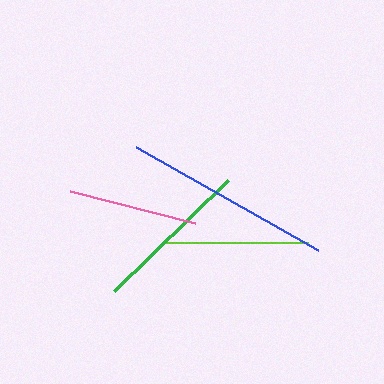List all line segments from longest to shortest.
From longest to shortest: blue, green, lime, pink.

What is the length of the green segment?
The green segment is approximately 159 pixels long.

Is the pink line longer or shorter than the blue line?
The blue line is longer than the pink line.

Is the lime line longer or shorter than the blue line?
The blue line is longer than the lime line.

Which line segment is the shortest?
The pink line is the shortest at approximately 129 pixels.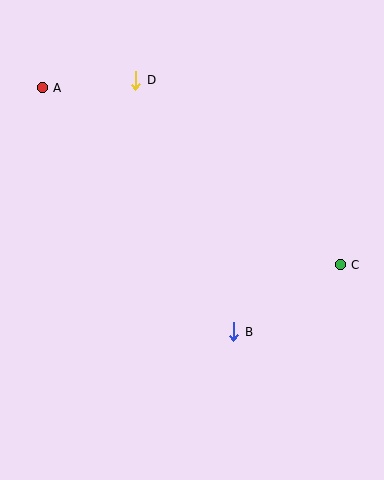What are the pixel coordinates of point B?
Point B is at (234, 332).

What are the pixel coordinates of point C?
Point C is at (340, 265).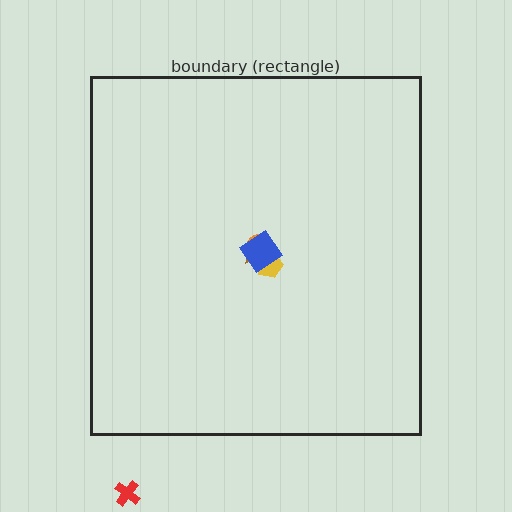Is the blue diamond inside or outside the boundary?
Inside.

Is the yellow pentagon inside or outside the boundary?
Inside.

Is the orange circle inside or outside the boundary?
Inside.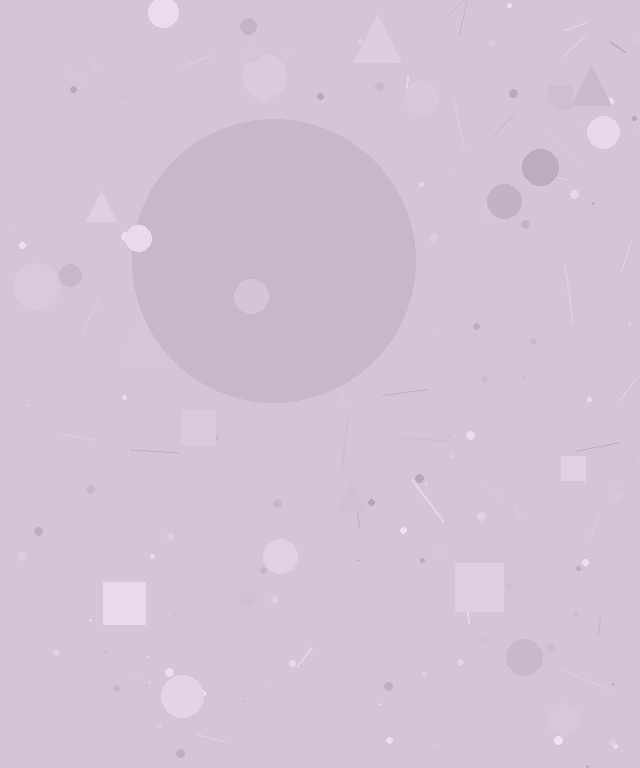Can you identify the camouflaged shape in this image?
The camouflaged shape is a circle.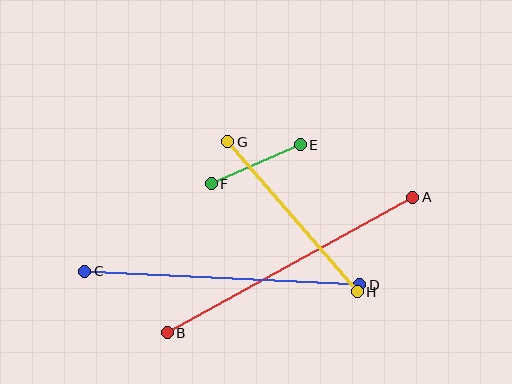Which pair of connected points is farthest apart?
Points A and B are farthest apart.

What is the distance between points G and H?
The distance is approximately 198 pixels.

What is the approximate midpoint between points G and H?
The midpoint is at approximately (292, 217) pixels.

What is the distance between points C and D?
The distance is approximately 275 pixels.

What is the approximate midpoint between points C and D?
The midpoint is at approximately (222, 278) pixels.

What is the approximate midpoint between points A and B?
The midpoint is at approximately (290, 265) pixels.